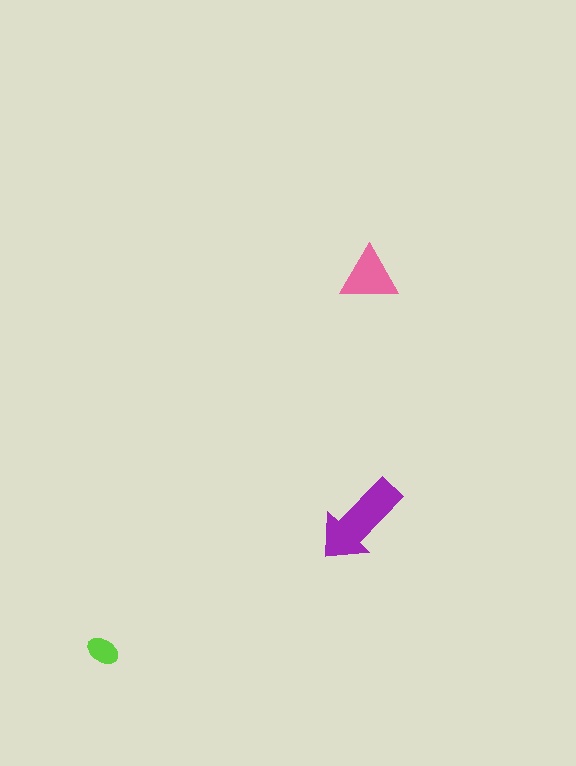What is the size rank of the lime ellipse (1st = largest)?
3rd.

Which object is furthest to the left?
The lime ellipse is leftmost.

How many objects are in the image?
There are 3 objects in the image.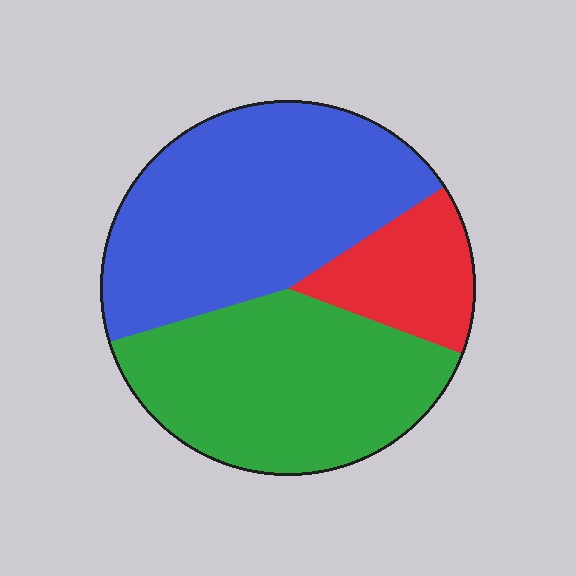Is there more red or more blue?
Blue.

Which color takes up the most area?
Blue, at roughly 45%.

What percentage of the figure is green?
Green covers around 40% of the figure.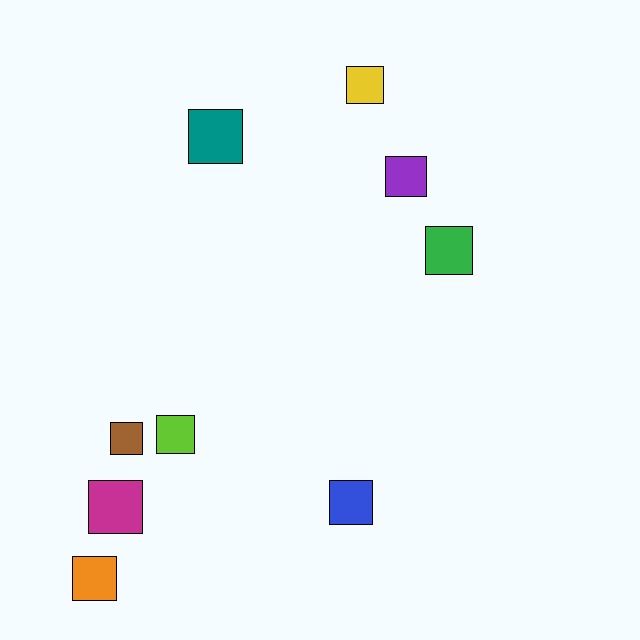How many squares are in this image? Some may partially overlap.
There are 9 squares.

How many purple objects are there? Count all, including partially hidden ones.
There is 1 purple object.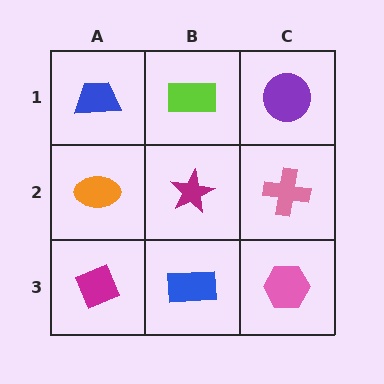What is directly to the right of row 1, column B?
A purple circle.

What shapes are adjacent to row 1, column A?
An orange ellipse (row 2, column A), a lime rectangle (row 1, column B).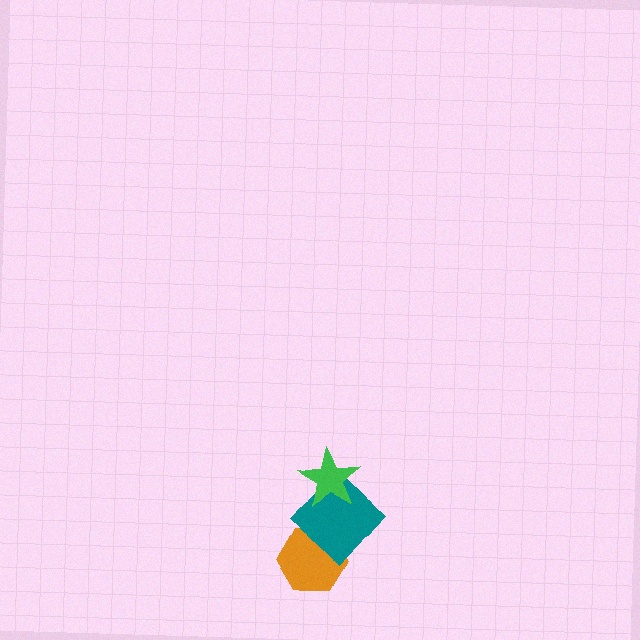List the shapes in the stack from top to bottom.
From top to bottom: the green star, the teal diamond, the orange hexagon.